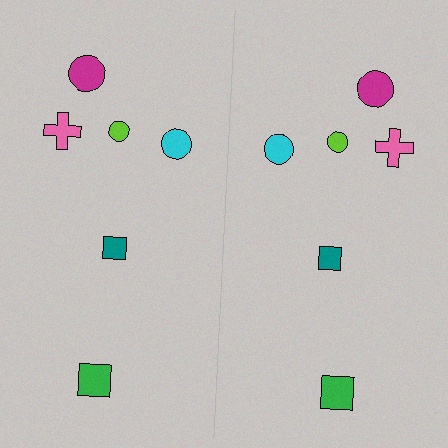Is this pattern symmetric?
Yes, this pattern has bilateral (reflection) symmetry.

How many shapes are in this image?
There are 12 shapes in this image.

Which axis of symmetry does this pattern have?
The pattern has a vertical axis of symmetry running through the center of the image.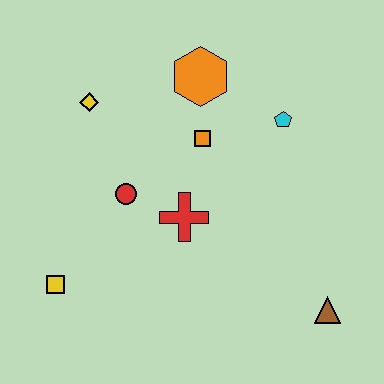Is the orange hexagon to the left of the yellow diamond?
No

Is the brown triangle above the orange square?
No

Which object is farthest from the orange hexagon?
The brown triangle is farthest from the orange hexagon.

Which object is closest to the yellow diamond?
The red circle is closest to the yellow diamond.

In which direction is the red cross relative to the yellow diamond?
The red cross is below the yellow diamond.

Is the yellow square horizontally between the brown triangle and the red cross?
No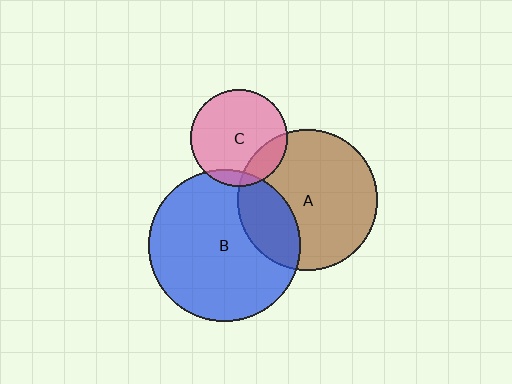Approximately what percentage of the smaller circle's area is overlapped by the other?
Approximately 10%.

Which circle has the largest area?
Circle B (blue).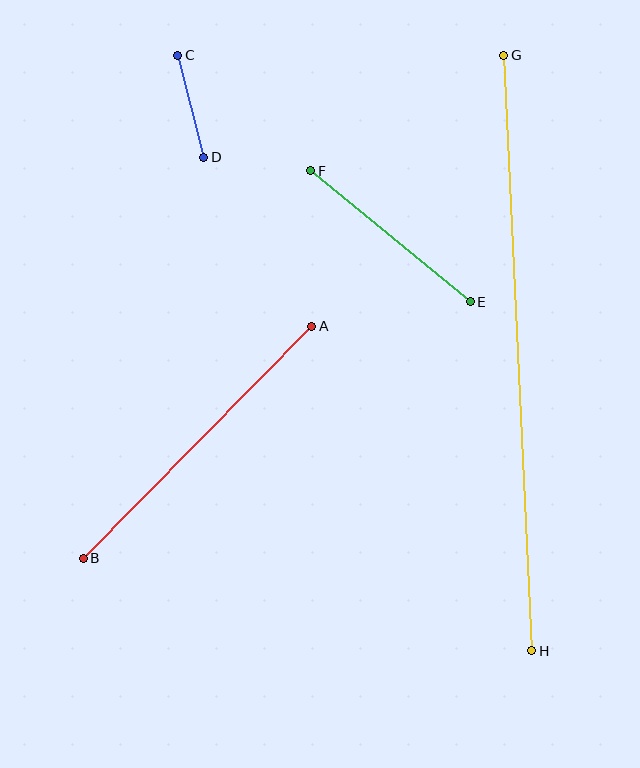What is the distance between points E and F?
The distance is approximately 206 pixels.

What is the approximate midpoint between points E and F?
The midpoint is at approximately (390, 236) pixels.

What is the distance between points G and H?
The distance is approximately 596 pixels.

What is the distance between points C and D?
The distance is approximately 105 pixels.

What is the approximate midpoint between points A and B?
The midpoint is at approximately (197, 442) pixels.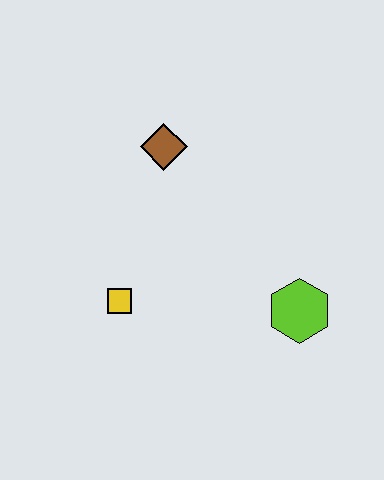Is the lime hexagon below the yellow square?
Yes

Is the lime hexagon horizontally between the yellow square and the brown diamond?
No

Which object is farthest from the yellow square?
The lime hexagon is farthest from the yellow square.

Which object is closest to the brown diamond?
The yellow square is closest to the brown diamond.